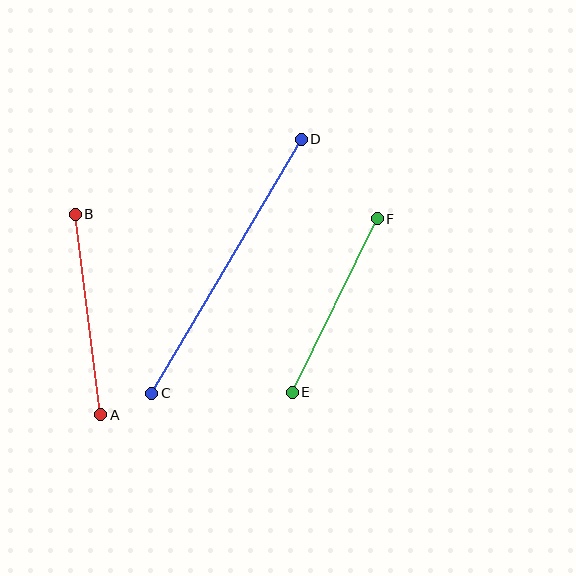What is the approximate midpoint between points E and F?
The midpoint is at approximately (335, 305) pixels.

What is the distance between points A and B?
The distance is approximately 202 pixels.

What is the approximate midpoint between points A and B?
The midpoint is at approximately (88, 315) pixels.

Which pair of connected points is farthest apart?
Points C and D are farthest apart.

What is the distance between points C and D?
The distance is approximately 295 pixels.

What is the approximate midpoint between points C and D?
The midpoint is at approximately (226, 266) pixels.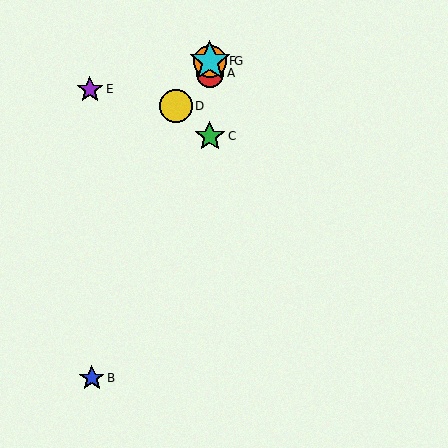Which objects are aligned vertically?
Objects A, C, F, G are aligned vertically.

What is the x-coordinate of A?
Object A is at x≈210.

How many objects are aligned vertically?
4 objects (A, C, F, G) are aligned vertically.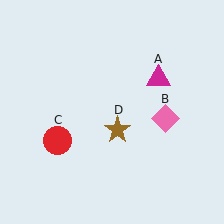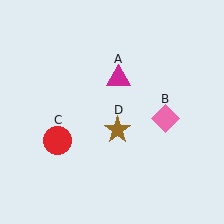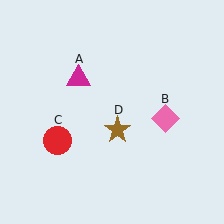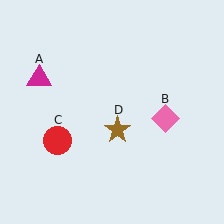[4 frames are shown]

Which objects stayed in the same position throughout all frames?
Pink diamond (object B) and red circle (object C) and brown star (object D) remained stationary.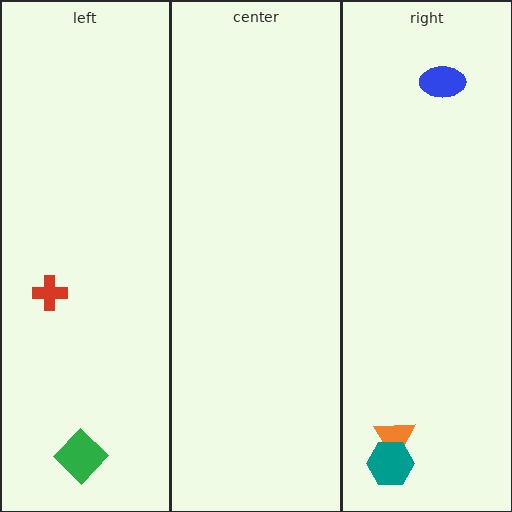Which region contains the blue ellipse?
The right region.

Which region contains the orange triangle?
The right region.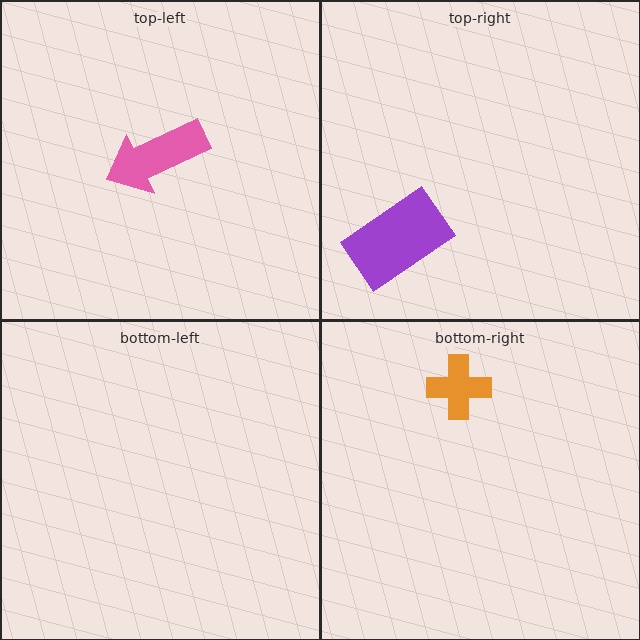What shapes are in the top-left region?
The pink arrow.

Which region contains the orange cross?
The bottom-right region.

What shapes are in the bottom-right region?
The orange cross.